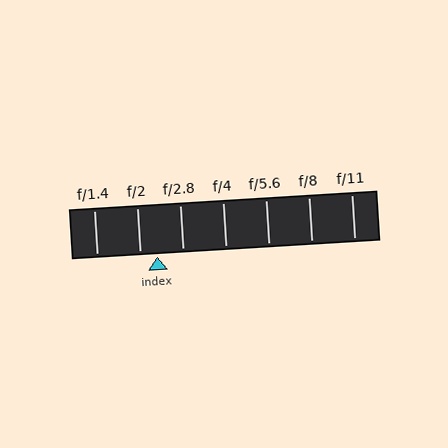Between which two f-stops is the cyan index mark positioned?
The index mark is between f/2 and f/2.8.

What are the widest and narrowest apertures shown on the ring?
The widest aperture shown is f/1.4 and the narrowest is f/11.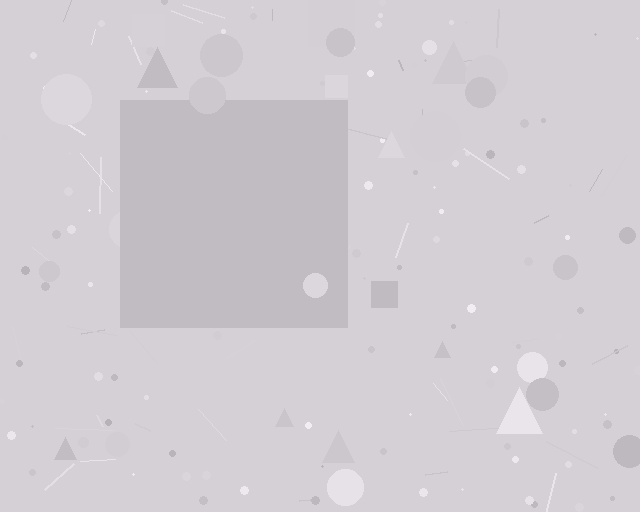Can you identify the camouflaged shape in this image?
The camouflaged shape is a square.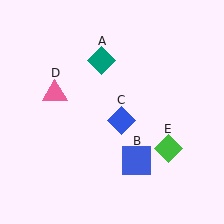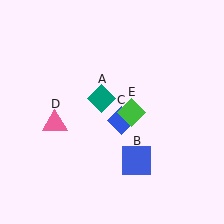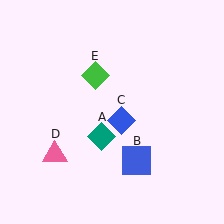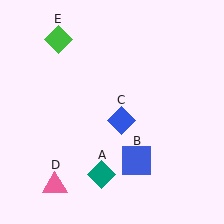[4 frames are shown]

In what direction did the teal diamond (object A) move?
The teal diamond (object A) moved down.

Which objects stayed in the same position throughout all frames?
Blue square (object B) and blue diamond (object C) remained stationary.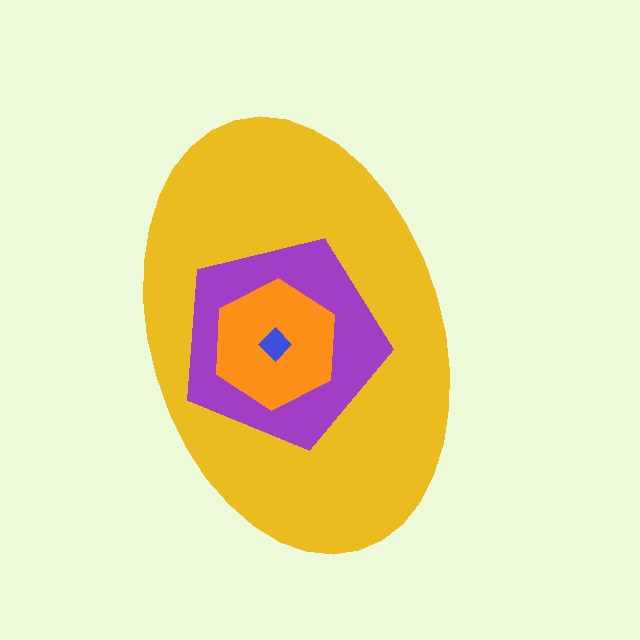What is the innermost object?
The blue diamond.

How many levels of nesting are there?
4.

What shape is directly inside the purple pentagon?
The orange hexagon.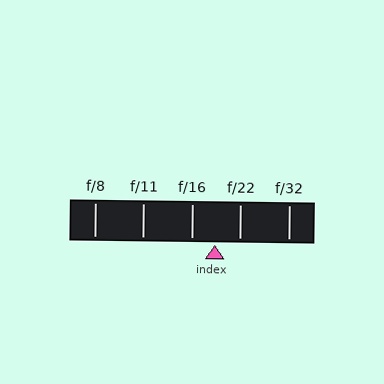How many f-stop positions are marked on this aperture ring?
There are 5 f-stop positions marked.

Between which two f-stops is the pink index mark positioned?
The index mark is between f/16 and f/22.